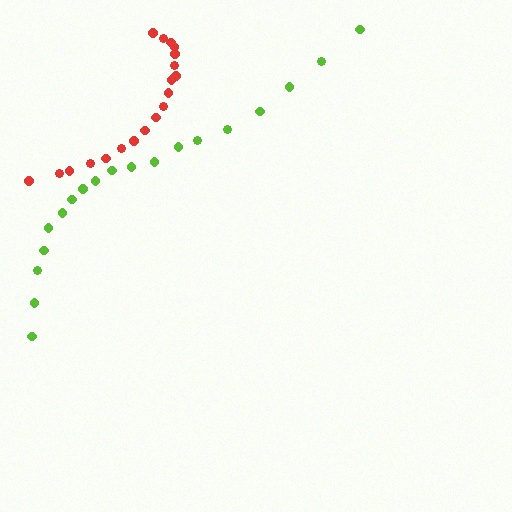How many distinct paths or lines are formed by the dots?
There are 2 distinct paths.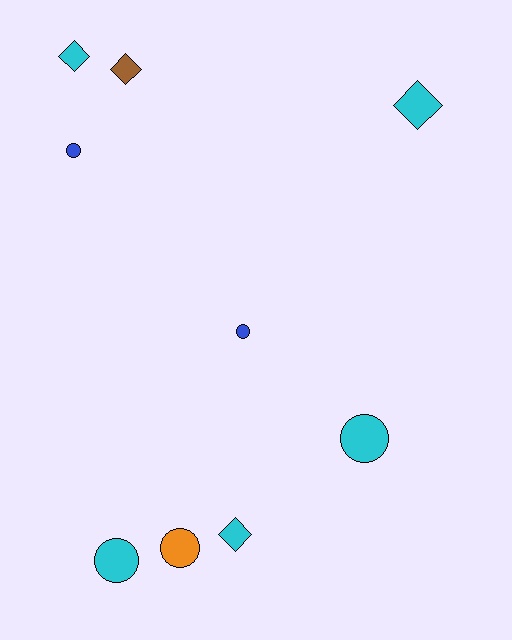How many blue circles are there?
There are 2 blue circles.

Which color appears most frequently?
Cyan, with 5 objects.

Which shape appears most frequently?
Circle, with 5 objects.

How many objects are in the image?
There are 9 objects.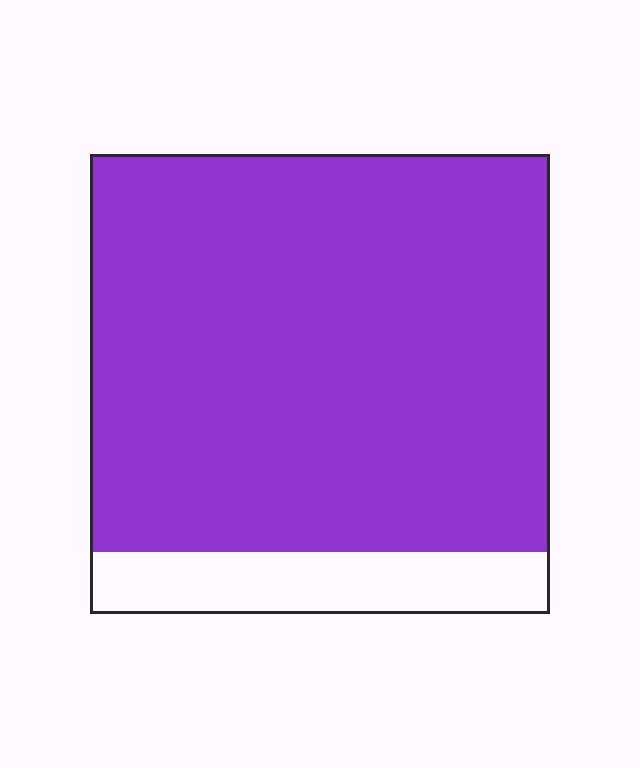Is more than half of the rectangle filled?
Yes.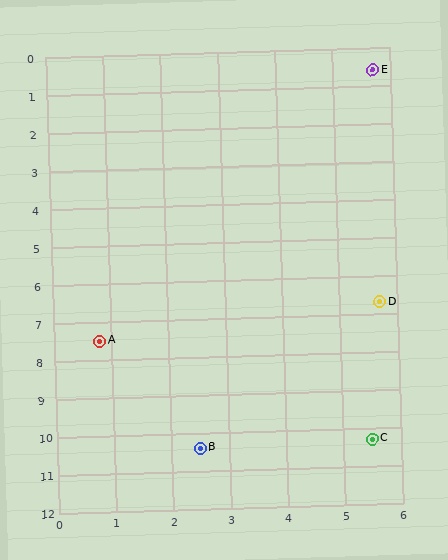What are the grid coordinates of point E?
Point E is at approximately (5.7, 0.6).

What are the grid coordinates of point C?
Point C is at approximately (5.5, 10.3).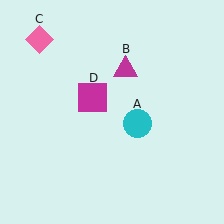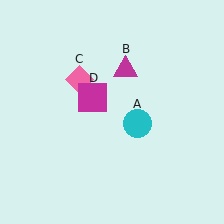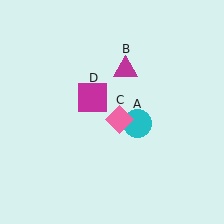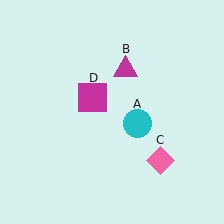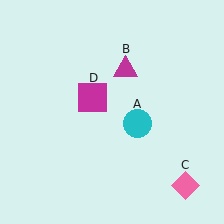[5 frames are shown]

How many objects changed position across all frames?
1 object changed position: pink diamond (object C).